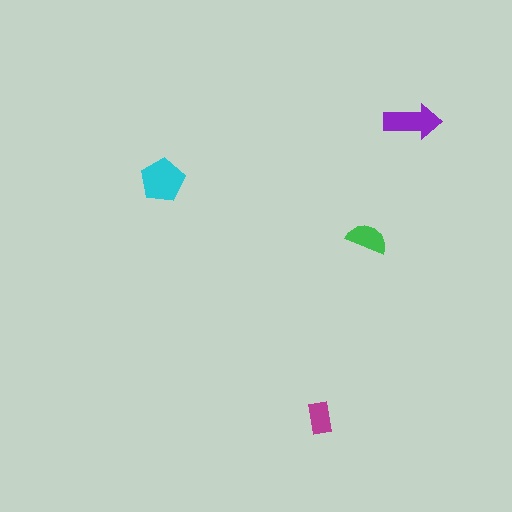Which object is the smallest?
The magenta rectangle.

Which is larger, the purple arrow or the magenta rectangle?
The purple arrow.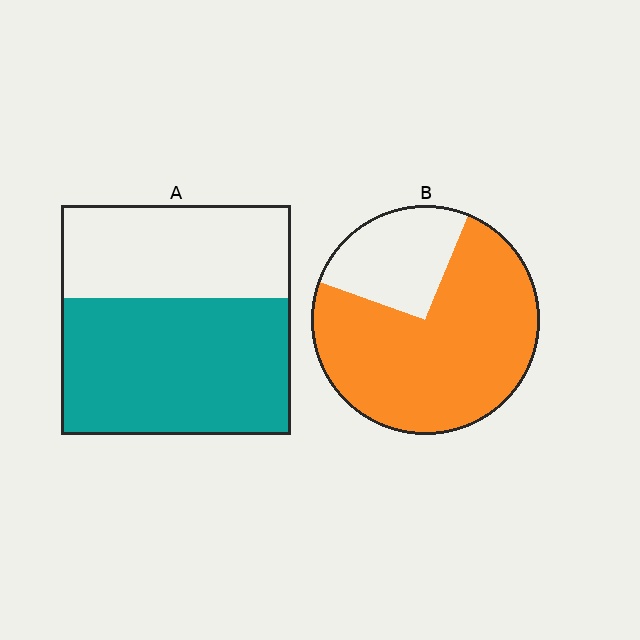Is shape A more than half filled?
Yes.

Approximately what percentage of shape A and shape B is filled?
A is approximately 60% and B is approximately 75%.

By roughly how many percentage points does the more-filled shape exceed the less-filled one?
By roughly 15 percentage points (B over A).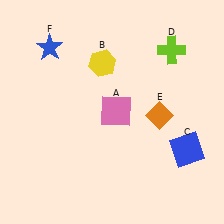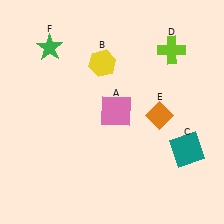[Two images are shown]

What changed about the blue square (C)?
In Image 1, C is blue. In Image 2, it changed to teal.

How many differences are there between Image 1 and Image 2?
There are 2 differences between the two images.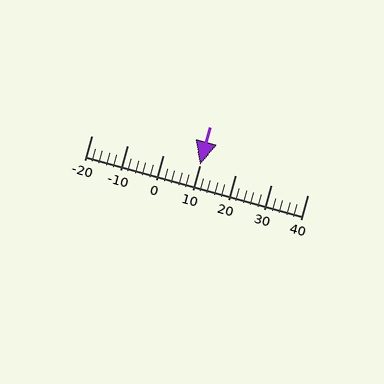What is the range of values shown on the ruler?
The ruler shows values from -20 to 40.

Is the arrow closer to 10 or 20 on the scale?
The arrow is closer to 10.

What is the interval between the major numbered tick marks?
The major tick marks are spaced 10 units apart.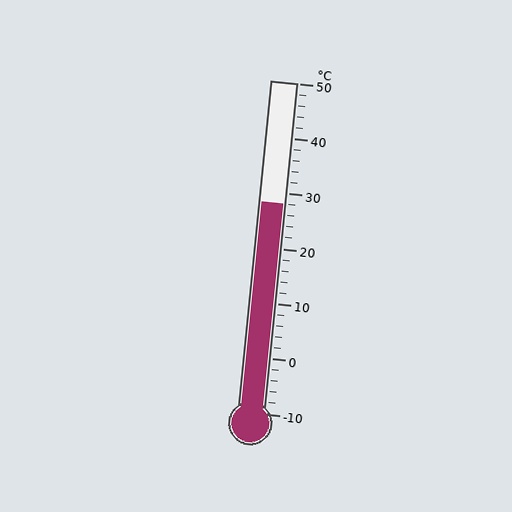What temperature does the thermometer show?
The thermometer shows approximately 28°C.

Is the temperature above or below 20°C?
The temperature is above 20°C.